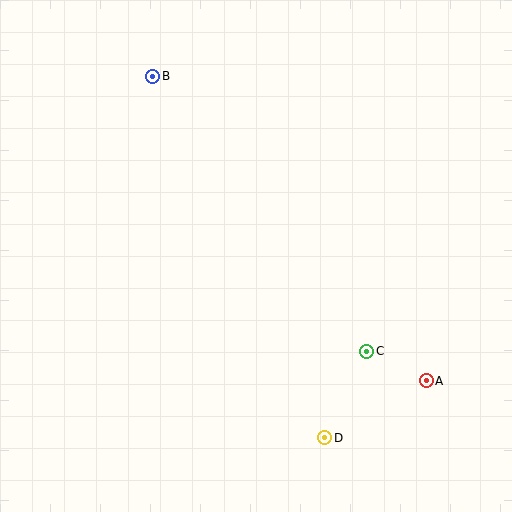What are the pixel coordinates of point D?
Point D is at (325, 438).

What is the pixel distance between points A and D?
The distance between A and D is 116 pixels.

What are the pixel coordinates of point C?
Point C is at (367, 351).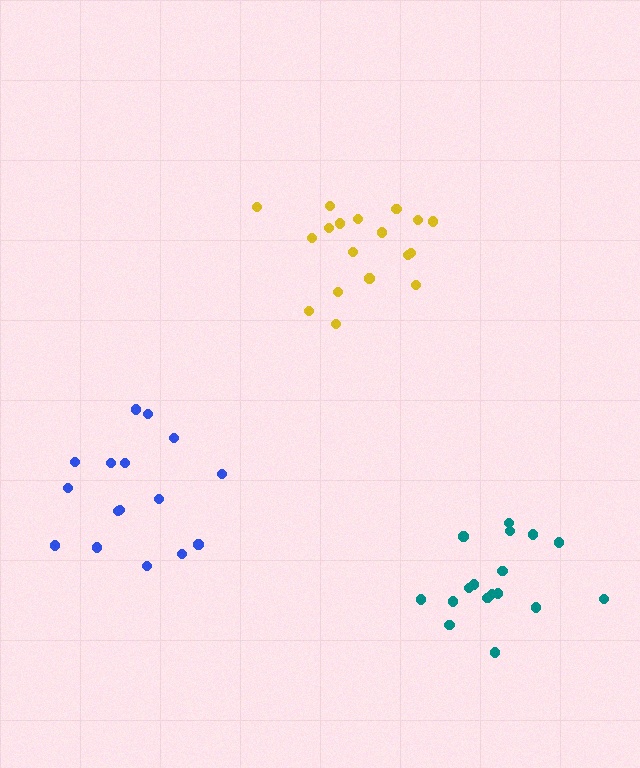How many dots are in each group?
Group 1: 18 dots, Group 2: 17 dots, Group 3: 16 dots (51 total).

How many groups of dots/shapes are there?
There are 3 groups.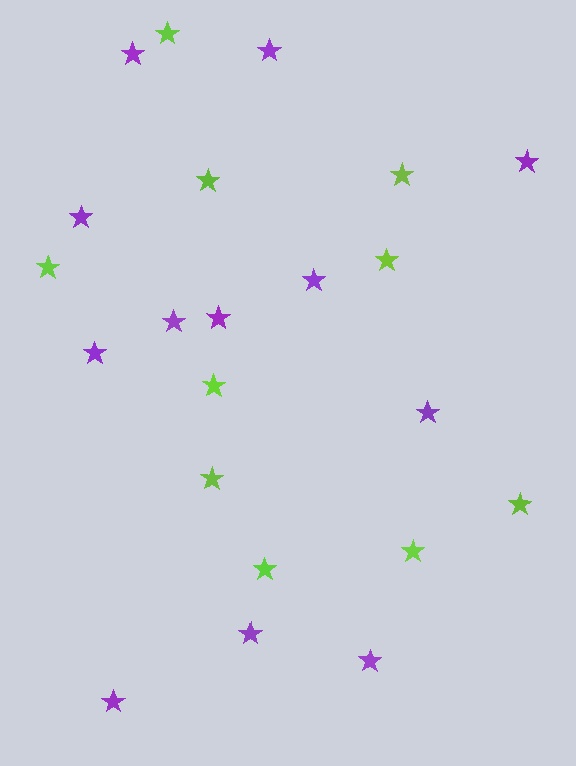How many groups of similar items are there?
There are 2 groups: one group of lime stars (10) and one group of purple stars (12).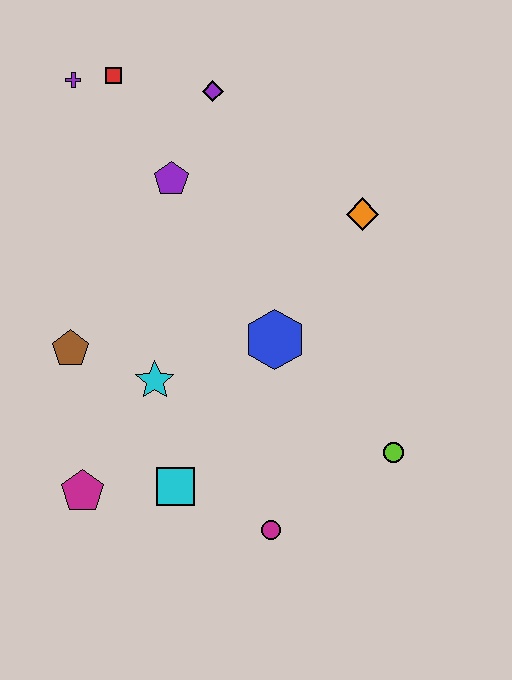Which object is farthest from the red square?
The magenta circle is farthest from the red square.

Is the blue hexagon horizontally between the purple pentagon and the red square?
No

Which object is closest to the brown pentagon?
The cyan star is closest to the brown pentagon.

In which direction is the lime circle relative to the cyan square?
The lime circle is to the right of the cyan square.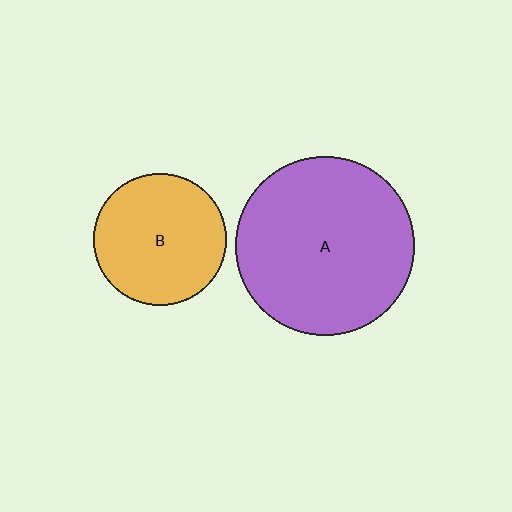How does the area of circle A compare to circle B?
Approximately 1.8 times.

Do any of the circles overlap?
No, none of the circles overlap.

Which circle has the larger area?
Circle A (purple).